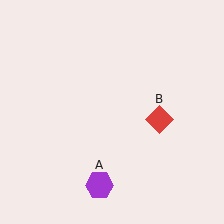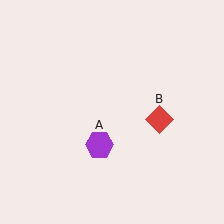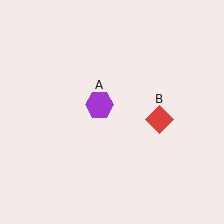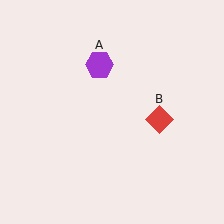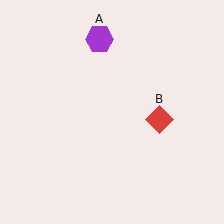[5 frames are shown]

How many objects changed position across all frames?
1 object changed position: purple hexagon (object A).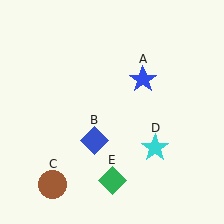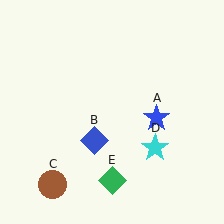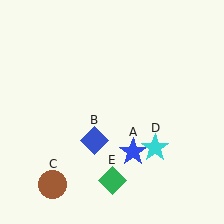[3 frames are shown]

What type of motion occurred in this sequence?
The blue star (object A) rotated clockwise around the center of the scene.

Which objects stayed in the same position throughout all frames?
Blue diamond (object B) and brown circle (object C) and cyan star (object D) and green diamond (object E) remained stationary.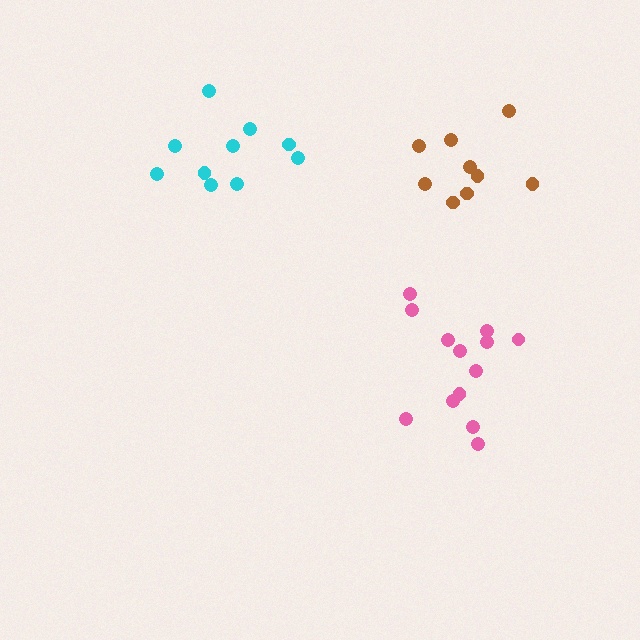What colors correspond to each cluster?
The clusters are colored: pink, brown, cyan.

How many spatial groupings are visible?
There are 3 spatial groupings.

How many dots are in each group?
Group 1: 13 dots, Group 2: 9 dots, Group 3: 10 dots (32 total).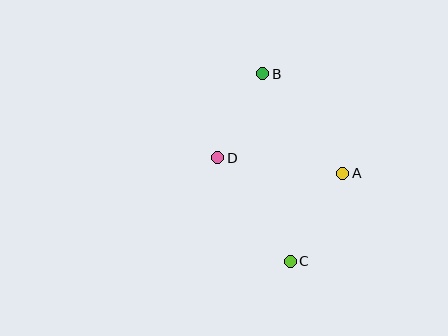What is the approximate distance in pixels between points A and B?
The distance between A and B is approximately 128 pixels.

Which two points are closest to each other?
Points B and D are closest to each other.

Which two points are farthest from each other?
Points B and C are farthest from each other.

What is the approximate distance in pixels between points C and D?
The distance between C and D is approximately 126 pixels.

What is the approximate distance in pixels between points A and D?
The distance between A and D is approximately 126 pixels.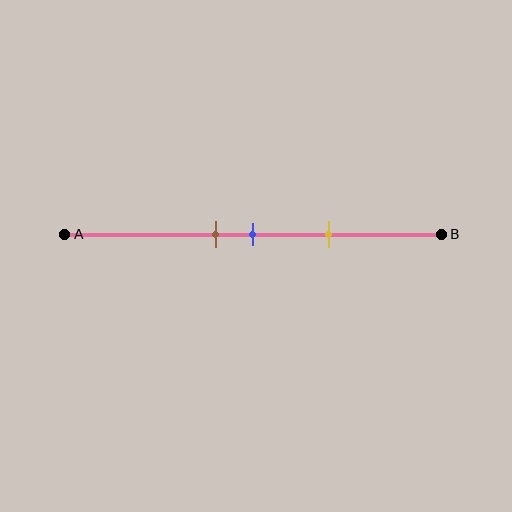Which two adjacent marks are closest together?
The brown and blue marks are the closest adjacent pair.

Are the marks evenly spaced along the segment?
Yes, the marks are approximately evenly spaced.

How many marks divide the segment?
There are 3 marks dividing the segment.